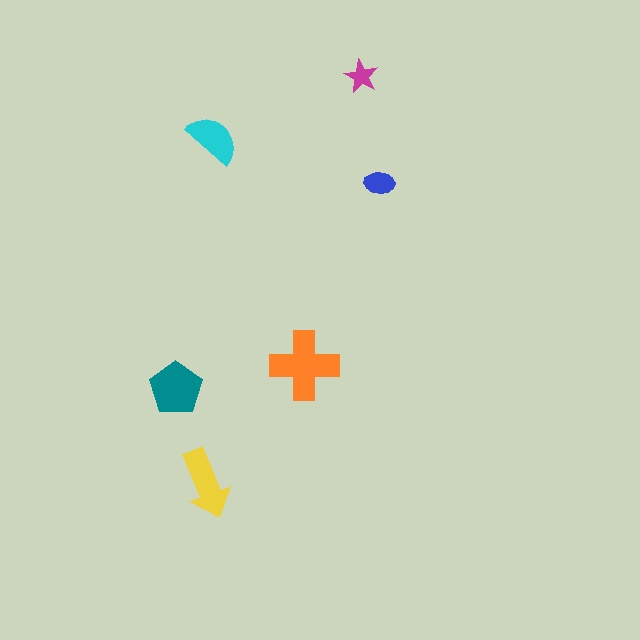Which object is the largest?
The orange cross.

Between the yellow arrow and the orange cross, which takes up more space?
The orange cross.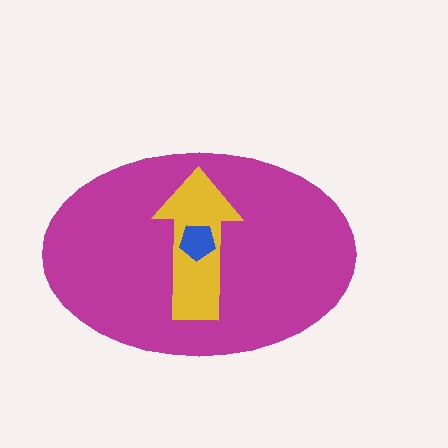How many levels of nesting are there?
3.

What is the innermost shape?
The blue pentagon.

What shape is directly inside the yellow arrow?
The blue pentagon.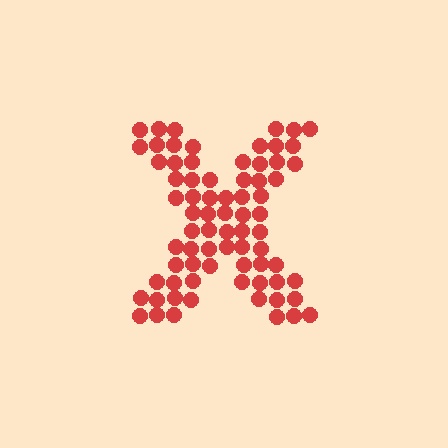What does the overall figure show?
The overall figure shows the letter X.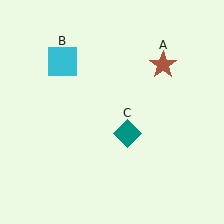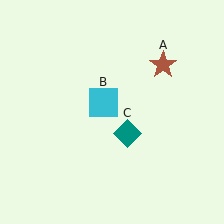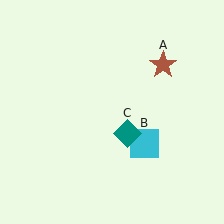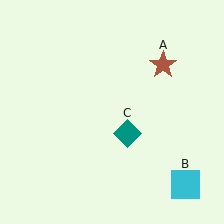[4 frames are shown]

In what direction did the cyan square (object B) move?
The cyan square (object B) moved down and to the right.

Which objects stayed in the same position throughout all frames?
Brown star (object A) and teal diamond (object C) remained stationary.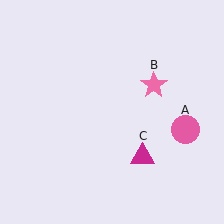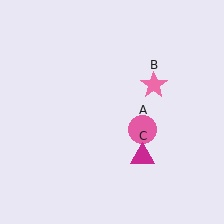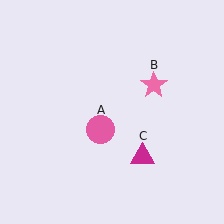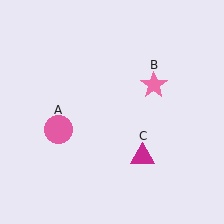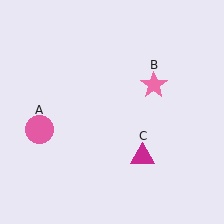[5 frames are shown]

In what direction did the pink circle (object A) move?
The pink circle (object A) moved left.